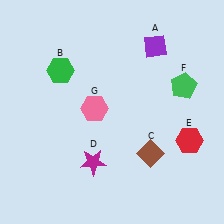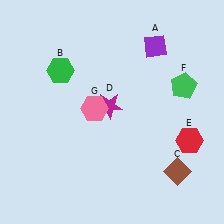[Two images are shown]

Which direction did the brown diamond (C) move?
The brown diamond (C) moved right.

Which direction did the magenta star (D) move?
The magenta star (D) moved up.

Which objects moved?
The objects that moved are: the brown diamond (C), the magenta star (D).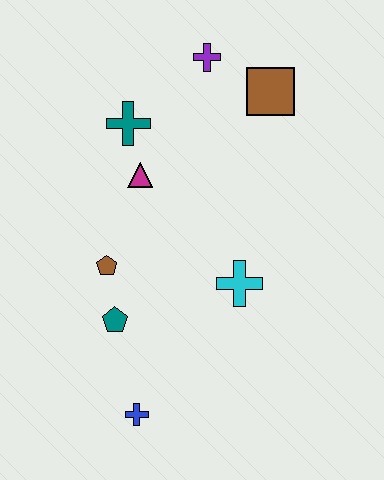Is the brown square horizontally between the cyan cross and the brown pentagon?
No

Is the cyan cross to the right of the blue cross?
Yes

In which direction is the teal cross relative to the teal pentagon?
The teal cross is above the teal pentagon.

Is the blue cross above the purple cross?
No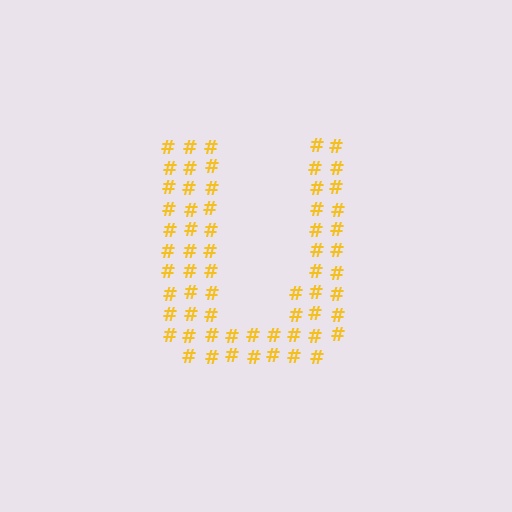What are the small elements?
The small elements are hash symbols.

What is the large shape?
The large shape is the letter U.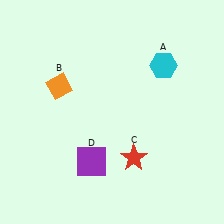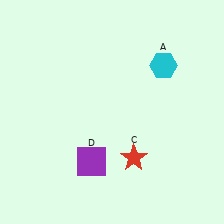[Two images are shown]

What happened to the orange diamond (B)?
The orange diamond (B) was removed in Image 2. It was in the top-left area of Image 1.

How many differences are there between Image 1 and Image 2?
There is 1 difference between the two images.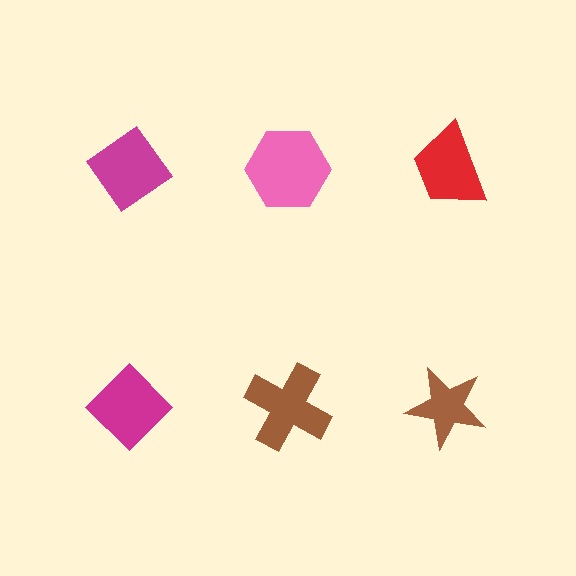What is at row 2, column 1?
A magenta diamond.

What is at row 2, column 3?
A brown star.